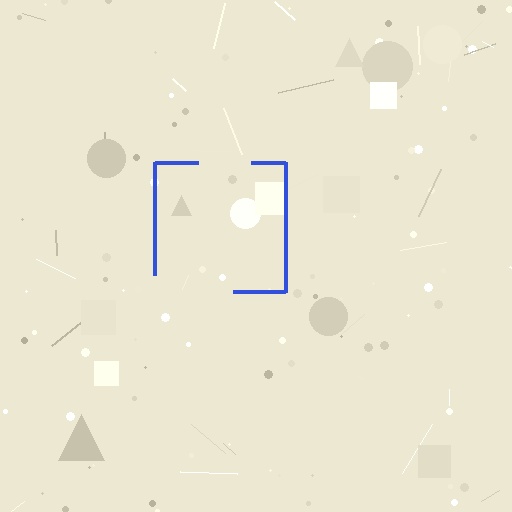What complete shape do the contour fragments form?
The contour fragments form a square.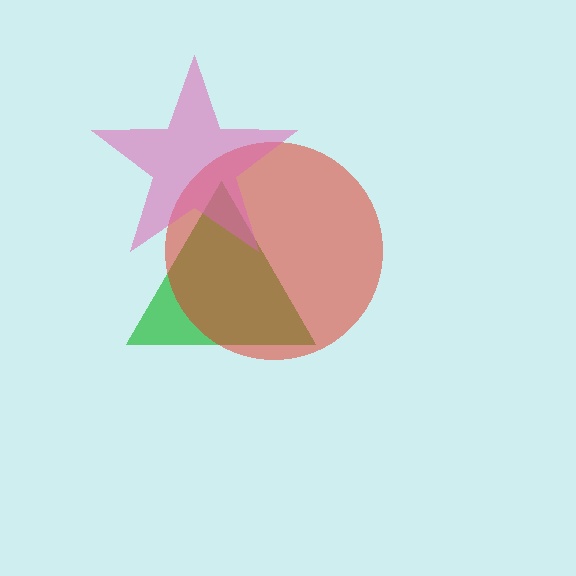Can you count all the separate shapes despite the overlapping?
Yes, there are 3 separate shapes.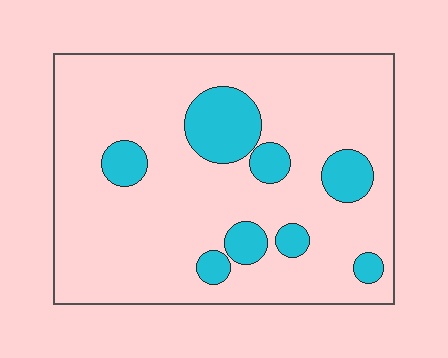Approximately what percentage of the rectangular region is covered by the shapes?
Approximately 15%.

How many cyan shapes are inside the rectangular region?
8.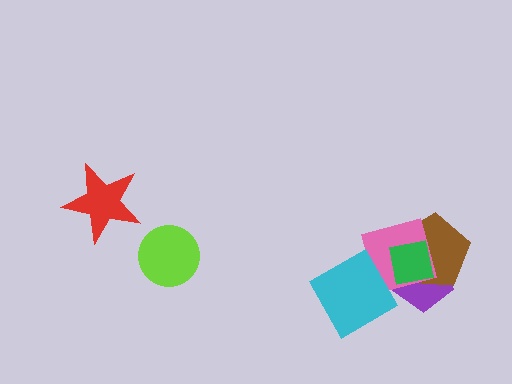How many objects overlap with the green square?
3 objects overlap with the green square.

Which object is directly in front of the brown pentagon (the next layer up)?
The pink diamond is directly in front of the brown pentagon.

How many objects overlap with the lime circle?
0 objects overlap with the lime circle.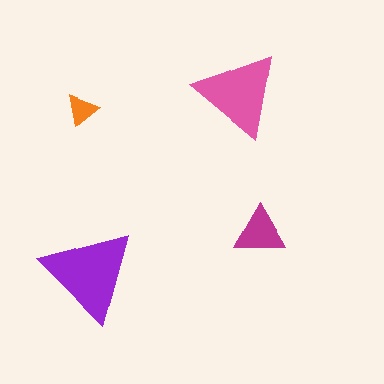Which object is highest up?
The pink triangle is topmost.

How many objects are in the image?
There are 4 objects in the image.